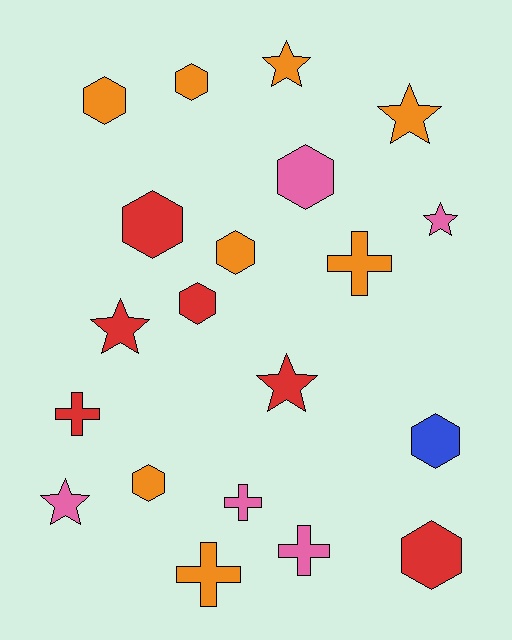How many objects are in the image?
There are 20 objects.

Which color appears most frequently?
Orange, with 8 objects.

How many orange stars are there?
There are 2 orange stars.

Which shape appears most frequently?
Hexagon, with 9 objects.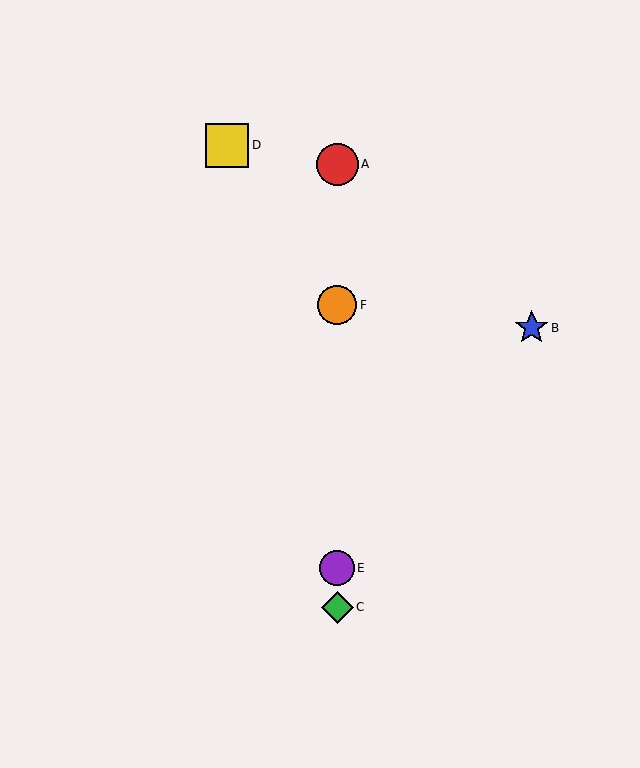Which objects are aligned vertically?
Objects A, C, E, F are aligned vertically.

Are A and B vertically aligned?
No, A is at x≈337 and B is at x≈532.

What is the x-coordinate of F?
Object F is at x≈337.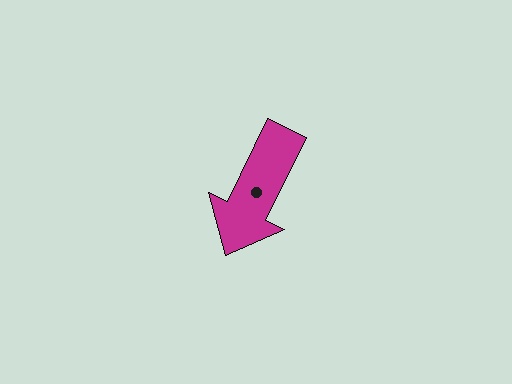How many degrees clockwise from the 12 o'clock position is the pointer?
Approximately 206 degrees.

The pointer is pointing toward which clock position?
Roughly 7 o'clock.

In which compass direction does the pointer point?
Southwest.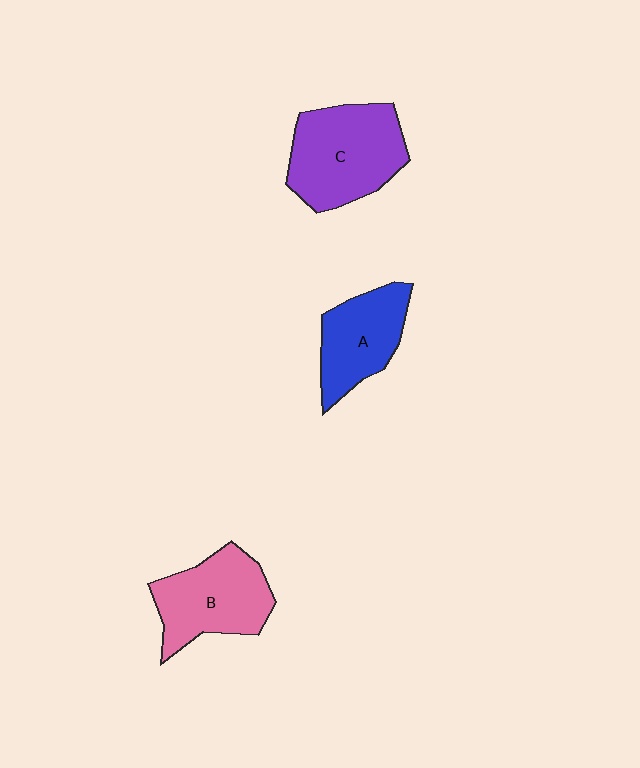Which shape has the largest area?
Shape C (purple).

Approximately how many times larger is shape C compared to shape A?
Approximately 1.4 times.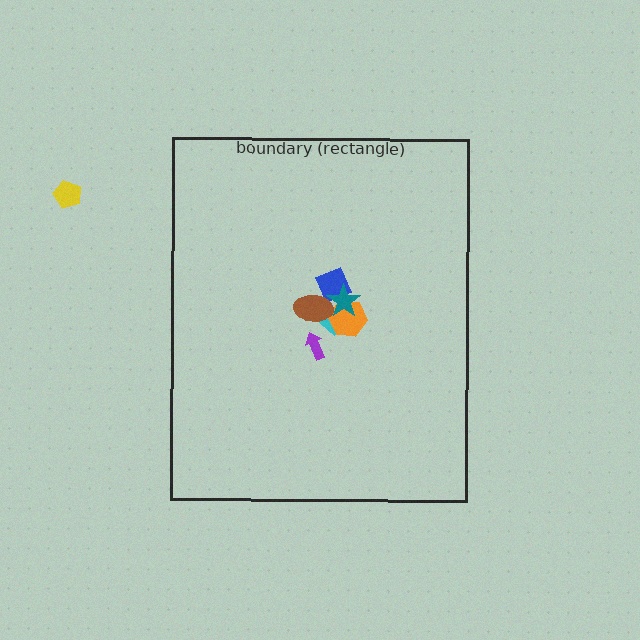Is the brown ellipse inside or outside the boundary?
Inside.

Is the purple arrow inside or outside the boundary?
Inside.